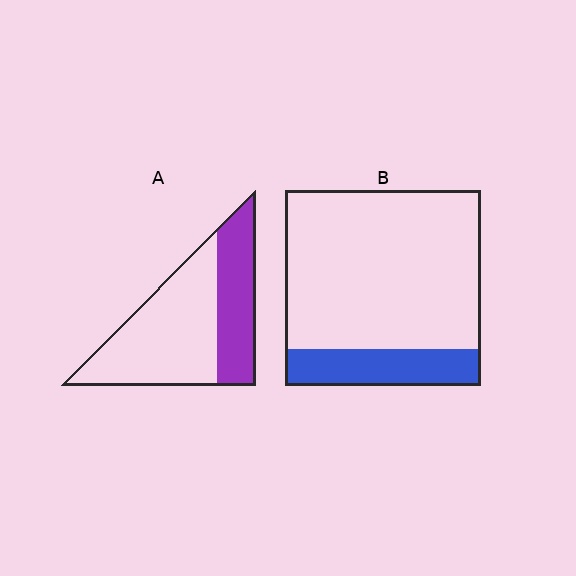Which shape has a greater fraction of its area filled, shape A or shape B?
Shape A.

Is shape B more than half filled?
No.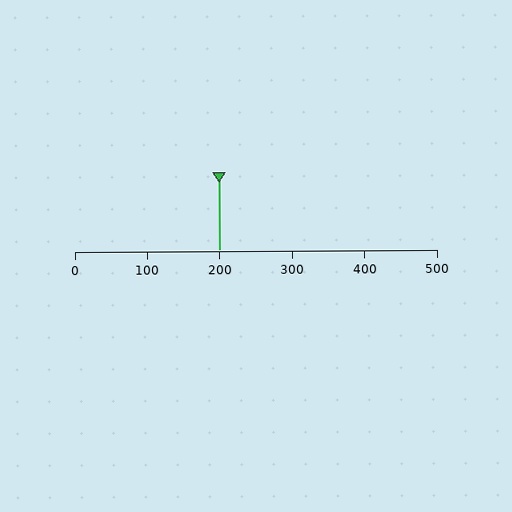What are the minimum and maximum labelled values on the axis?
The axis runs from 0 to 500.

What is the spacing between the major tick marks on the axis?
The major ticks are spaced 100 apart.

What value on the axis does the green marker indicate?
The marker indicates approximately 200.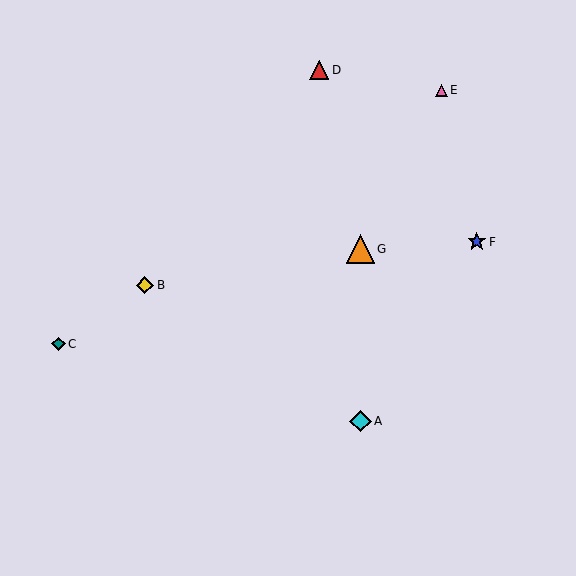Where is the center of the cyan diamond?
The center of the cyan diamond is at (361, 421).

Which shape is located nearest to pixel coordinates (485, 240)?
The blue star (labeled F) at (477, 242) is nearest to that location.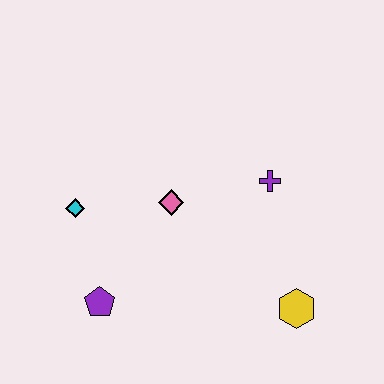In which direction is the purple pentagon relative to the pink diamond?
The purple pentagon is below the pink diamond.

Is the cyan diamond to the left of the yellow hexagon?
Yes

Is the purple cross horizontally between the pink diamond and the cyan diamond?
No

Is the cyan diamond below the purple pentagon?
No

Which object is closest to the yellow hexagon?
The purple cross is closest to the yellow hexagon.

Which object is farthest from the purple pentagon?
The purple cross is farthest from the purple pentagon.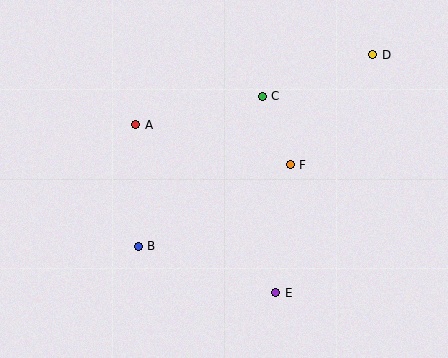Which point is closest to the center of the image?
Point F at (290, 165) is closest to the center.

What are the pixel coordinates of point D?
Point D is at (373, 55).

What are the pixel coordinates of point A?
Point A is at (136, 125).